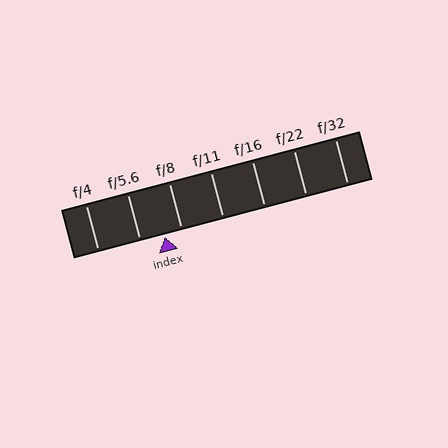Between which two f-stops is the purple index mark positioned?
The index mark is between f/5.6 and f/8.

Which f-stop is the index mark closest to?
The index mark is closest to f/8.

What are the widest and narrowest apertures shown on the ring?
The widest aperture shown is f/4 and the narrowest is f/32.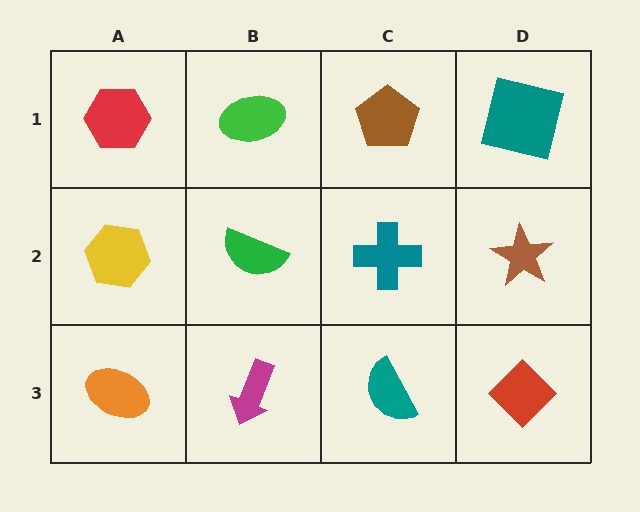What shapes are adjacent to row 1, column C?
A teal cross (row 2, column C), a green ellipse (row 1, column B), a teal square (row 1, column D).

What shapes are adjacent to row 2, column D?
A teal square (row 1, column D), a red diamond (row 3, column D), a teal cross (row 2, column C).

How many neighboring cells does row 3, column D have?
2.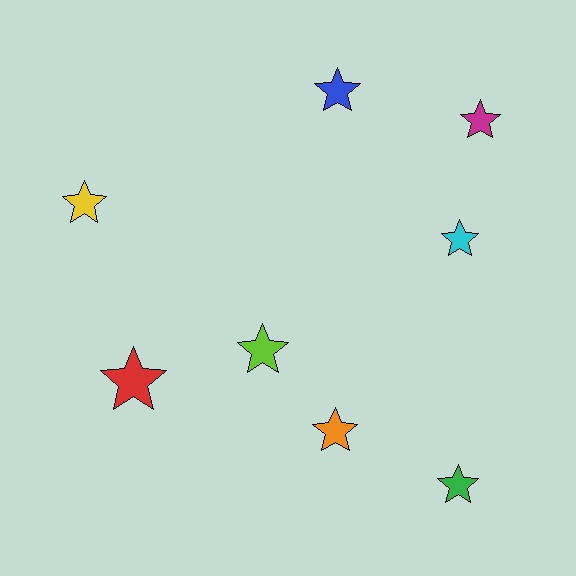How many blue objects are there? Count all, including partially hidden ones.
There is 1 blue object.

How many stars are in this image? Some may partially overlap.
There are 8 stars.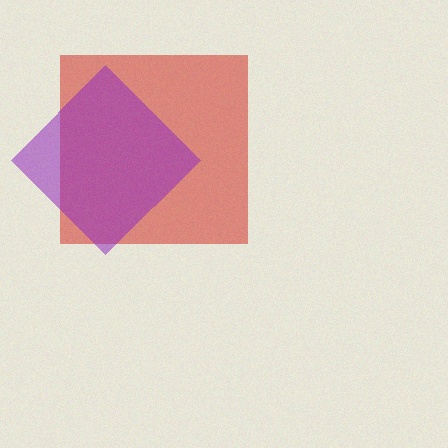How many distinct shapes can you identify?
There are 2 distinct shapes: a red square, a purple diamond.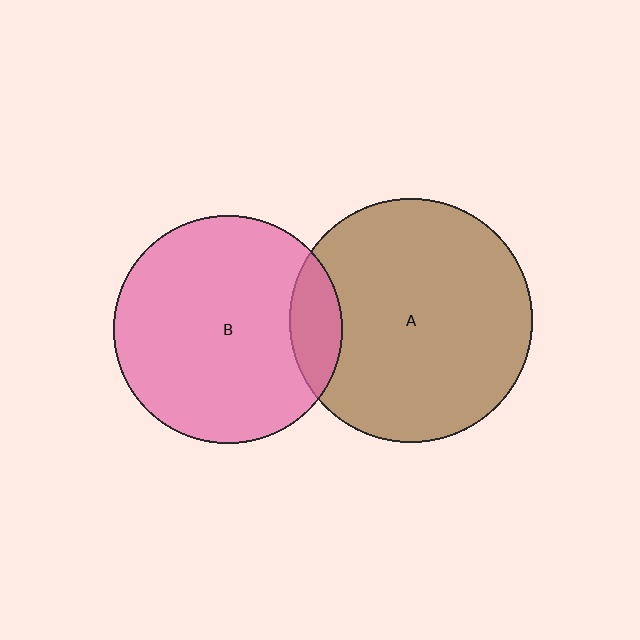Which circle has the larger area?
Circle A (brown).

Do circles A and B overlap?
Yes.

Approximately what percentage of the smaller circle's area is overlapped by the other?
Approximately 15%.